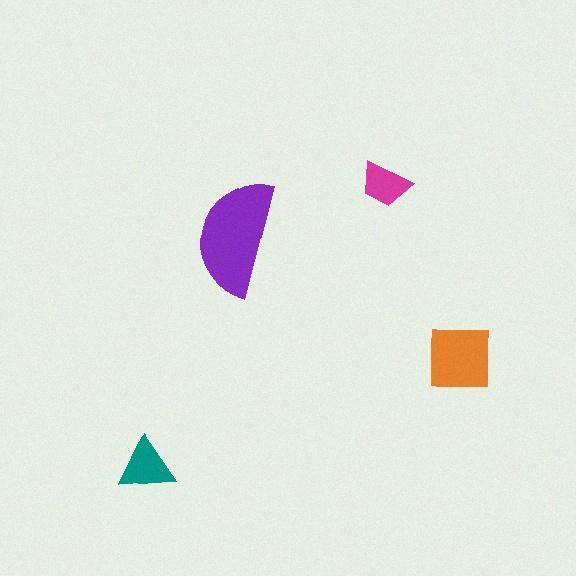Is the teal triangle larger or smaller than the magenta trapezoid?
Larger.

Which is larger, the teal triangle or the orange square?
The orange square.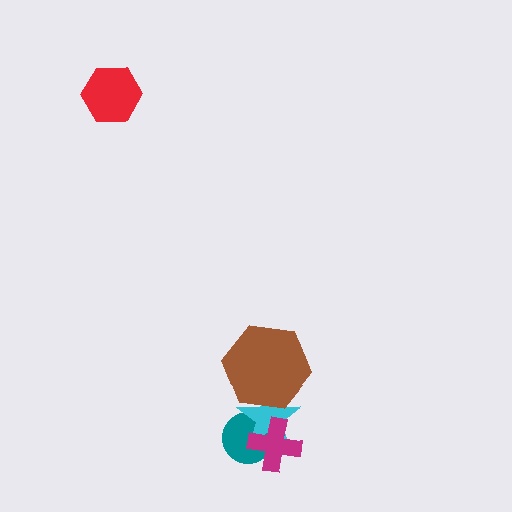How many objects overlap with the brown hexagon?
1 object overlaps with the brown hexagon.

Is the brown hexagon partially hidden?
No, no other shape covers it.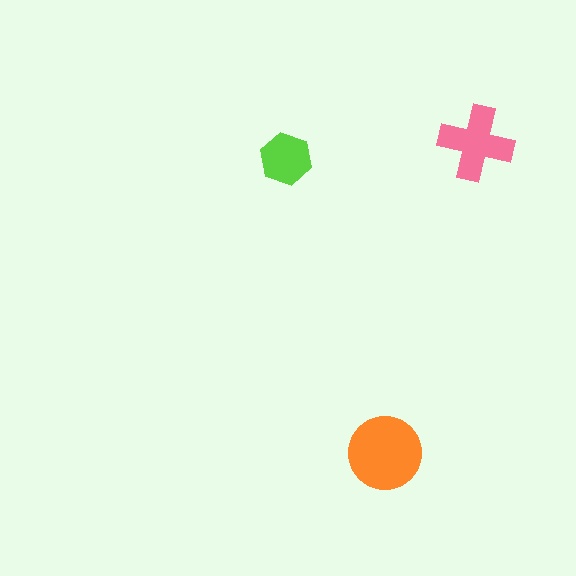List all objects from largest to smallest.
The orange circle, the pink cross, the lime hexagon.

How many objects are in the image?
There are 3 objects in the image.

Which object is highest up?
The pink cross is topmost.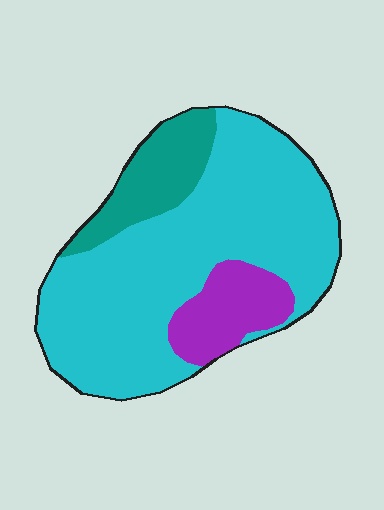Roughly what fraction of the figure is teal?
Teal covers roughly 15% of the figure.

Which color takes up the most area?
Cyan, at roughly 70%.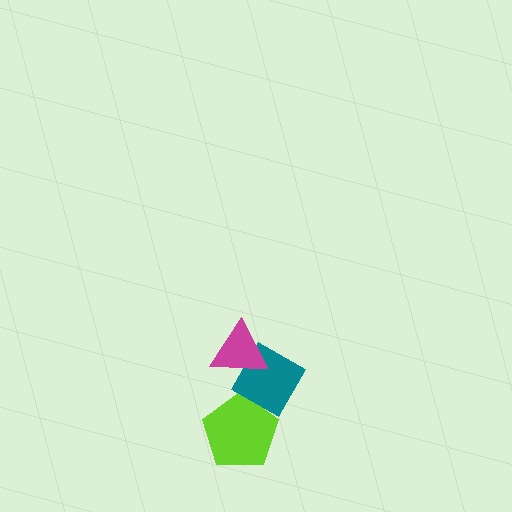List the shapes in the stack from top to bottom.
From top to bottom: the magenta triangle, the teal diamond, the lime pentagon.